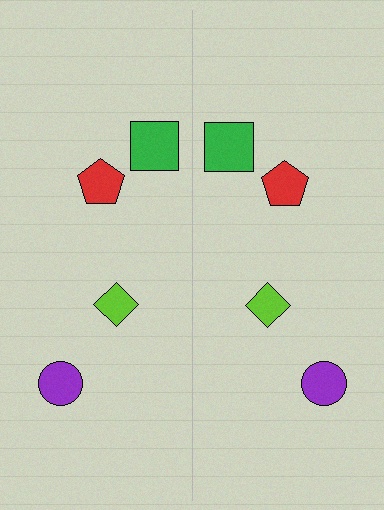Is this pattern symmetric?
Yes, this pattern has bilateral (reflection) symmetry.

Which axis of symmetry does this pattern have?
The pattern has a vertical axis of symmetry running through the center of the image.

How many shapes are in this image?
There are 8 shapes in this image.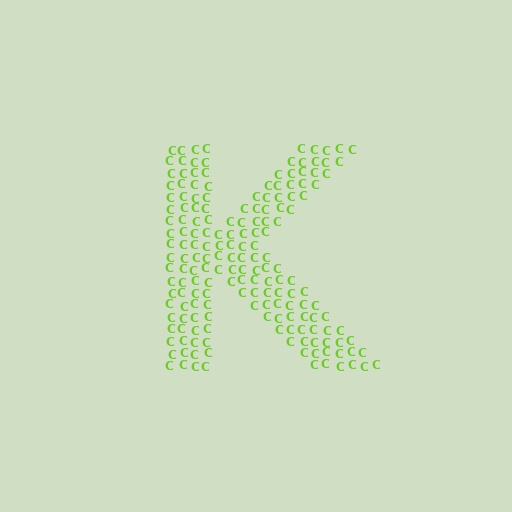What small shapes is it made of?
It is made of small letter C's.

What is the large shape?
The large shape is the letter K.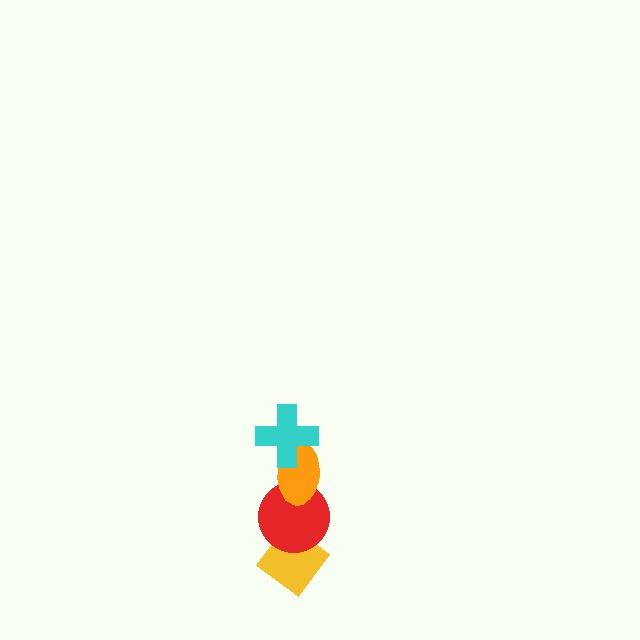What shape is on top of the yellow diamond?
The red circle is on top of the yellow diamond.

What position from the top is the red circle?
The red circle is 3rd from the top.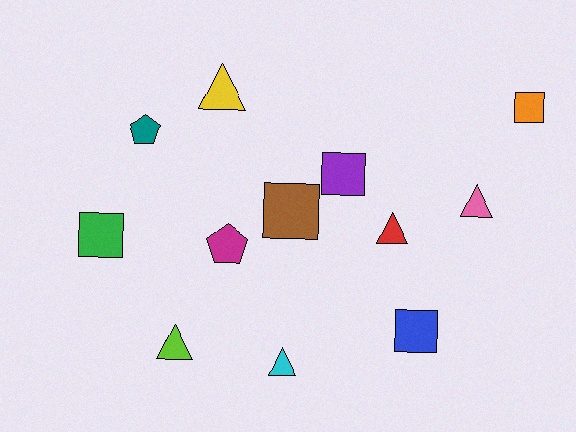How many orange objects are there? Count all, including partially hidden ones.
There is 1 orange object.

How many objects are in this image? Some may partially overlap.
There are 12 objects.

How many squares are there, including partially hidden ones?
There are 5 squares.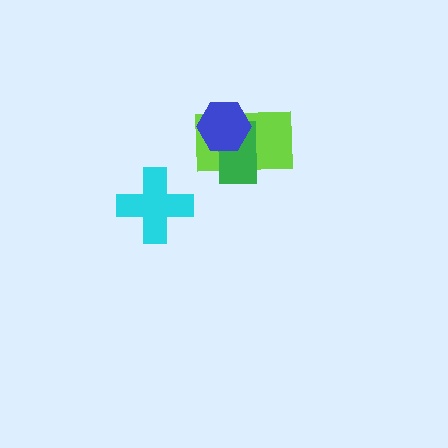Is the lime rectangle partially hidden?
Yes, it is partially covered by another shape.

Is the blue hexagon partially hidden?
No, no other shape covers it.